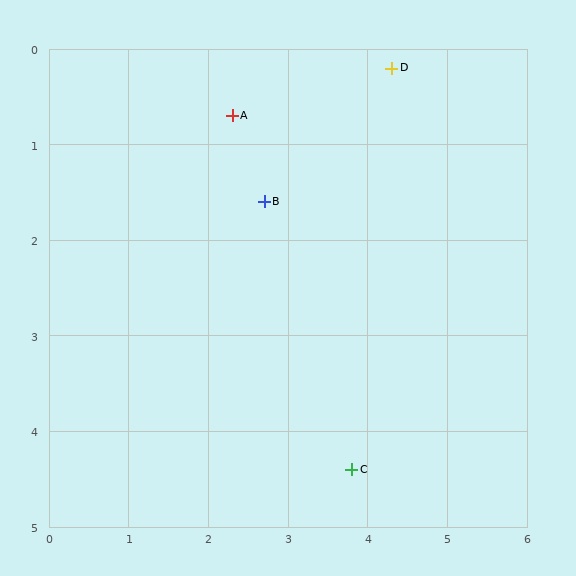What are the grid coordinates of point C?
Point C is at approximately (3.8, 4.4).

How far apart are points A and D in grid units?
Points A and D are about 2.1 grid units apart.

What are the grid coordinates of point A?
Point A is at approximately (2.3, 0.7).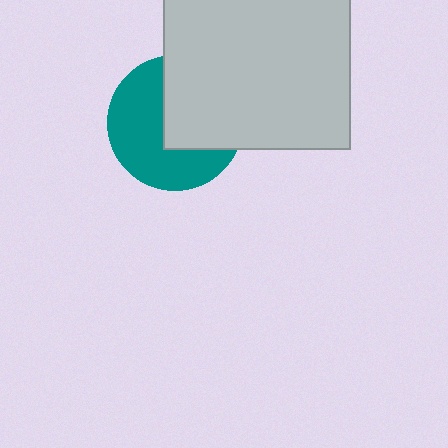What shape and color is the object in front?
The object in front is a light gray square.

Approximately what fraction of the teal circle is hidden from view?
Roughly 45% of the teal circle is hidden behind the light gray square.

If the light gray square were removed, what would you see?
You would see the complete teal circle.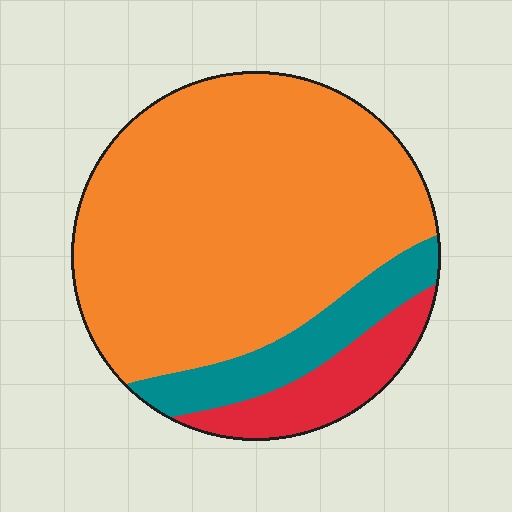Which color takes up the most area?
Orange, at roughly 75%.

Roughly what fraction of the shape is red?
Red covers roughly 10% of the shape.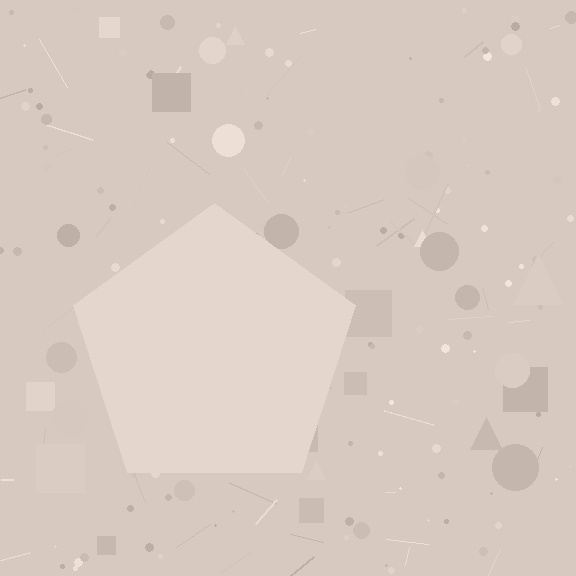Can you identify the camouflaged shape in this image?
The camouflaged shape is a pentagon.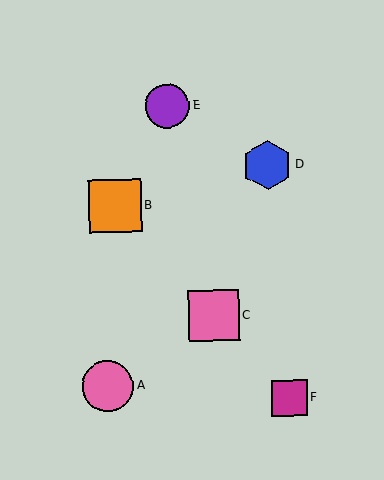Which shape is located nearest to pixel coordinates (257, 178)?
The blue hexagon (labeled D) at (267, 165) is nearest to that location.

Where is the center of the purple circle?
The center of the purple circle is at (167, 106).